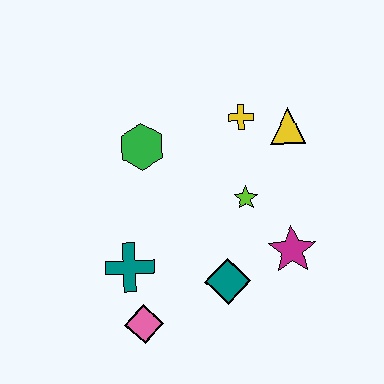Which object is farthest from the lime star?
The pink diamond is farthest from the lime star.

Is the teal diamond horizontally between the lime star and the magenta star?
No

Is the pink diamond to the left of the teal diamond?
Yes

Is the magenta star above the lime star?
No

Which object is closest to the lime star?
The magenta star is closest to the lime star.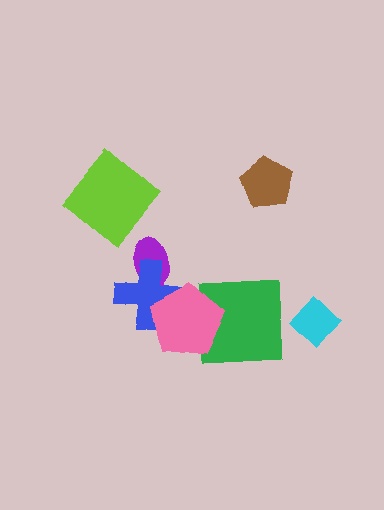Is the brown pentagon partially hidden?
No, no other shape covers it.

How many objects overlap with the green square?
1 object overlaps with the green square.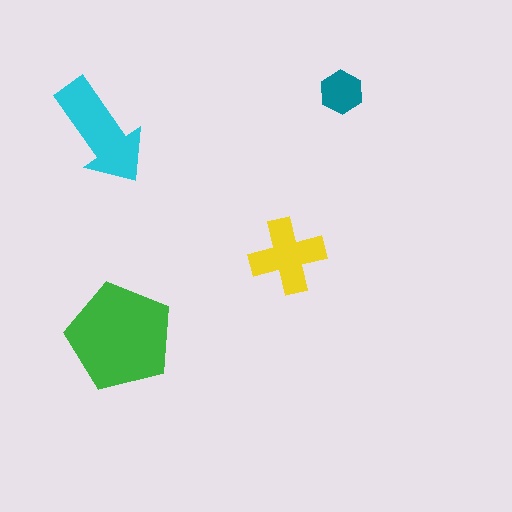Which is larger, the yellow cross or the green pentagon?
The green pentagon.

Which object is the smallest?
The teal hexagon.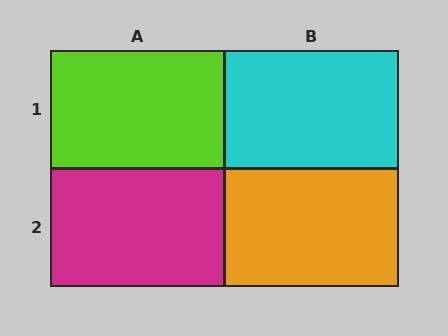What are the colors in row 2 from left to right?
Magenta, orange.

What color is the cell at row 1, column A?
Lime.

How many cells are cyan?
1 cell is cyan.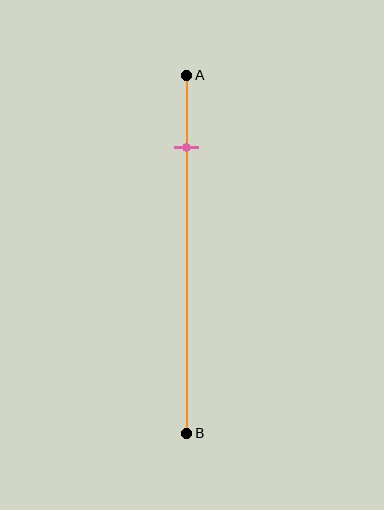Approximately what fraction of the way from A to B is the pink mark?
The pink mark is approximately 20% of the way from A to B.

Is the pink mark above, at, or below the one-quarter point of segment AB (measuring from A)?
The pink mark is above the one-quarter point of segment AB.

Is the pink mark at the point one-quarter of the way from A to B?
No, the mark is at about 20% from A, not at the 25% one-quarter point.